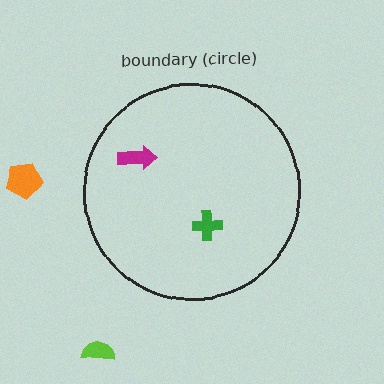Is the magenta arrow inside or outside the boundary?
Inside.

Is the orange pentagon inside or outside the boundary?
Outside.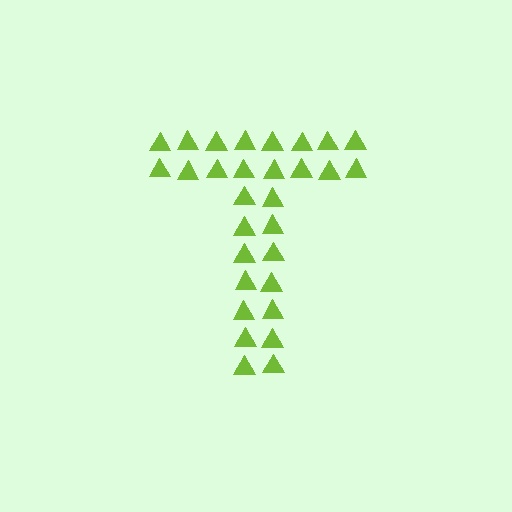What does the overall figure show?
The overall figure shows the letter T.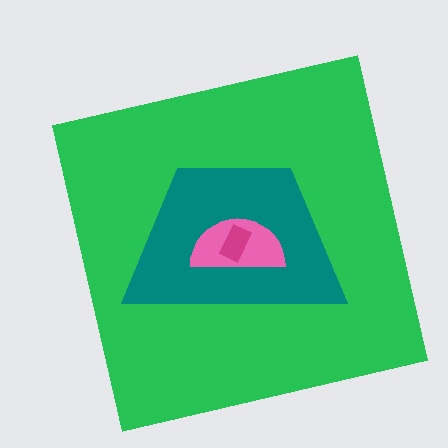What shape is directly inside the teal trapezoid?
The pink semicircle.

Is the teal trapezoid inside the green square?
Yes.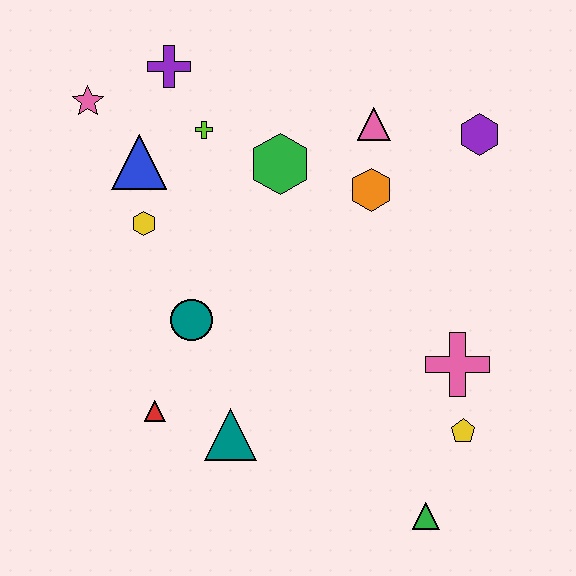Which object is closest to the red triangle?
The teal triangle is closest to the red triangle.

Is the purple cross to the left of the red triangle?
No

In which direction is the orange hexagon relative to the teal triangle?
The orange hexagon is above the teal triangle.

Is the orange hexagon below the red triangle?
No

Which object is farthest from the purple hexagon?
The red triangle is farthest from the purple hexagon.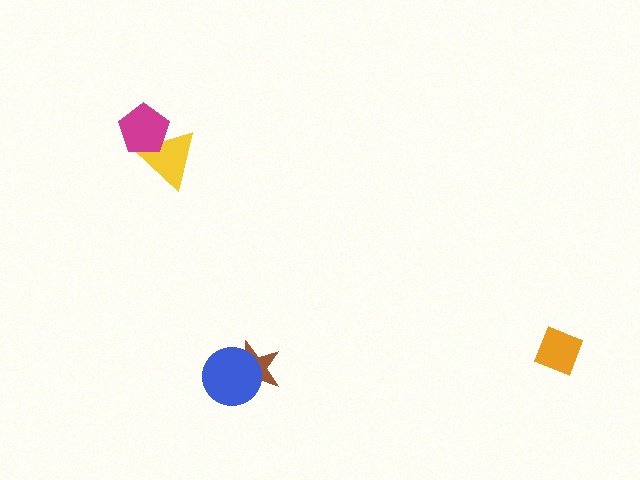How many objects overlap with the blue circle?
1 object overlaps with the blue circle.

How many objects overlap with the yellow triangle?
1 object overlaps with the yellow triangle.